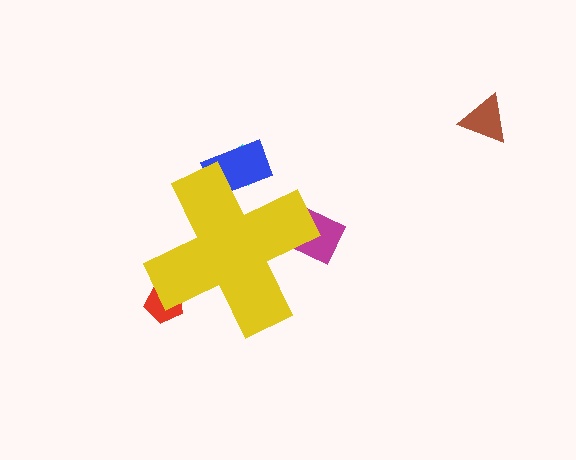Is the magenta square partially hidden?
Yes, the magenta square is partially hidden behind the yellow cross.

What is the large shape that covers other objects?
A yellow cross.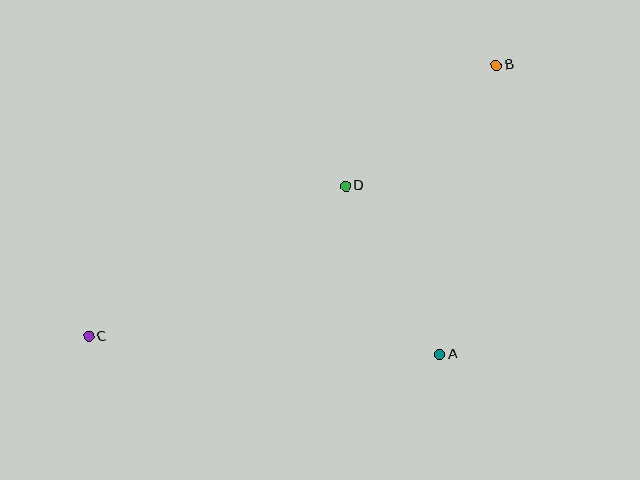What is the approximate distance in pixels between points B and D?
The distance between B and D is approximately 193 pixels.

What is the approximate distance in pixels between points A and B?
The distance between A and B is approximately 295 pixels.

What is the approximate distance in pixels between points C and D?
The distance between C and D is approximately 298 pixels.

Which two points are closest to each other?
Points A and D are closest to each other.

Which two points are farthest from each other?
Points B and C are farthest from each other.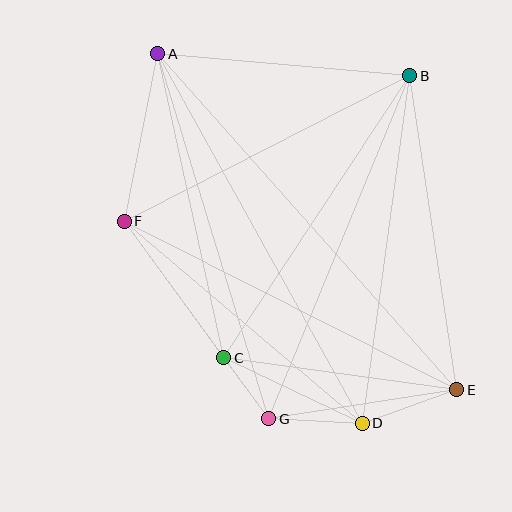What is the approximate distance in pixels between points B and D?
The distance between B and D is approximately 351 pixels.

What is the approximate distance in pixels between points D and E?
The distance between D and E is approximately 100 pixels.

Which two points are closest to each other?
Points C and G are closest to each other.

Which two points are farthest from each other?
Points A and E are farthest from each other.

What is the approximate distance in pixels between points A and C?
The distance between A and C is approximately 311 pixels.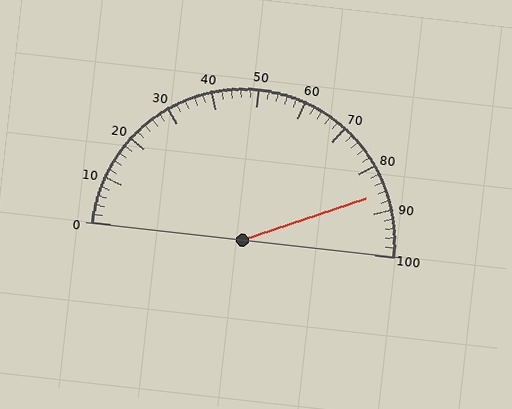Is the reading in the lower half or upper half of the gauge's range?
The reading is in the upper half of the range (0 to 100).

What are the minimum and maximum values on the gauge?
The gauge ranges from 0 to 100.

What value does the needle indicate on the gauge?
The needle indicates approximately 86.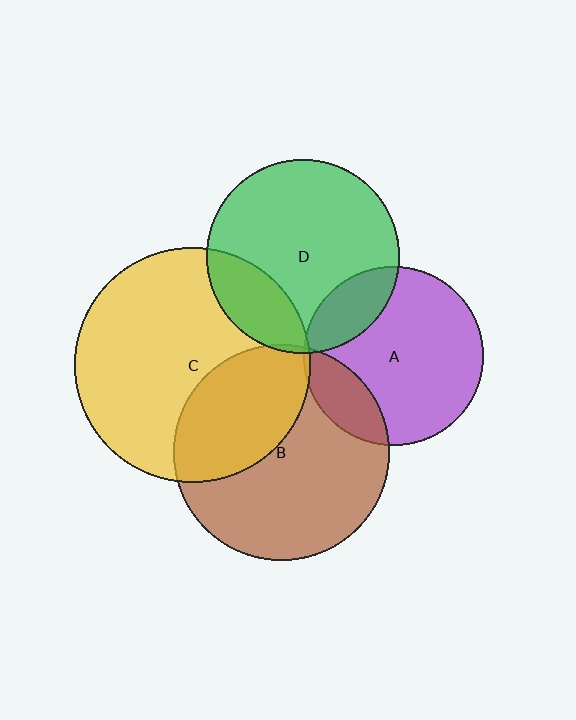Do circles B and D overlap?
Yes.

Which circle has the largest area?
Circle C (yellow).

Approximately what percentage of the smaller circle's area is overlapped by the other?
Approximately 5%.